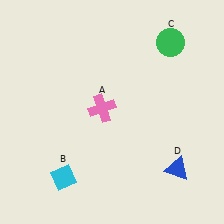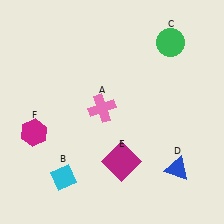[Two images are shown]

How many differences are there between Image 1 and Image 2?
There are 2 differences between the two images.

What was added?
A magenta square (E), a magenta hexagon (F) were added in Image 2.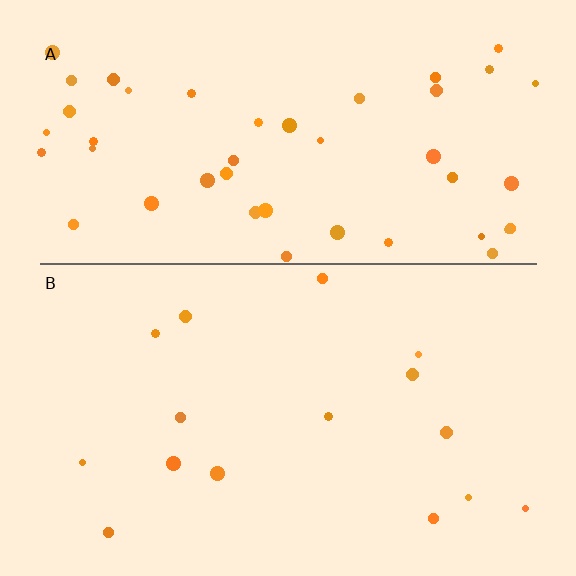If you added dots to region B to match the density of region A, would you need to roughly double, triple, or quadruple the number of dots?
Approximately triple.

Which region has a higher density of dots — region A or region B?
A (the top).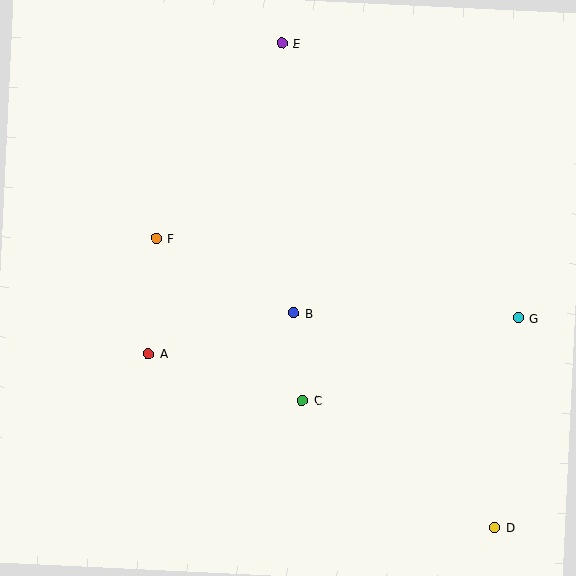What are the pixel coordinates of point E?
Point E is at (282, 43).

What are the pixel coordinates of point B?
Point B is at (294, 313).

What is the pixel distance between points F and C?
The distance between F and C is 218 pixels.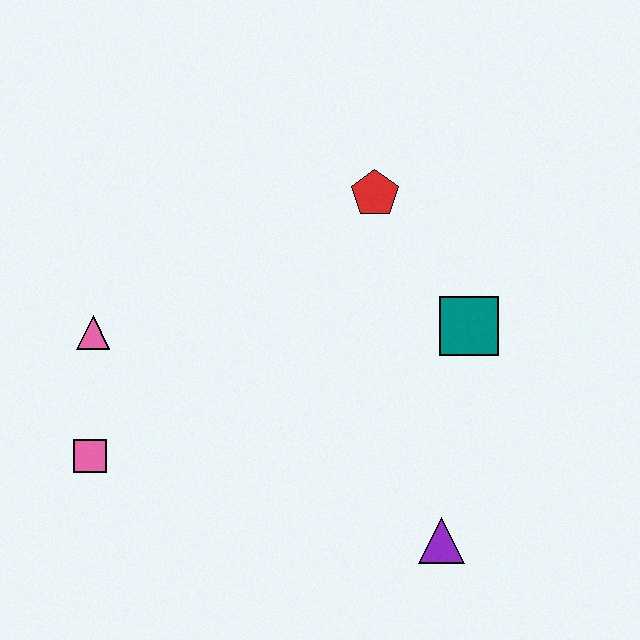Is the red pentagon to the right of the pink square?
Yes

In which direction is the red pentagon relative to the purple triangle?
The red pentagon is above the purple triangle.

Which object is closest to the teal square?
The red pentagon is closest to the teal square.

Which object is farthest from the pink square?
The teal square is farthest from the pink square.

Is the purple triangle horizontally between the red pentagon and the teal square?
Yes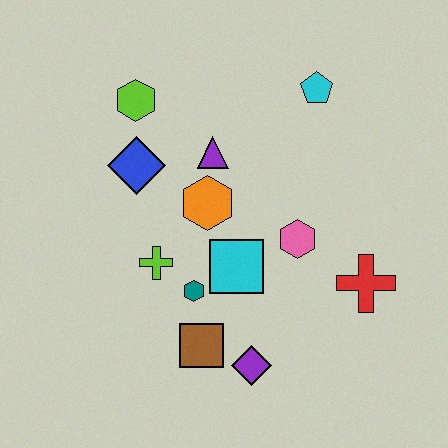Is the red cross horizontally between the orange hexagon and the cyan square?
No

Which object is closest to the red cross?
The pink hexagon is closest to the red cross.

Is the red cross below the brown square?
No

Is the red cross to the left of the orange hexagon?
No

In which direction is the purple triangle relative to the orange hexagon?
The purple triangle is above the orange hexagon.